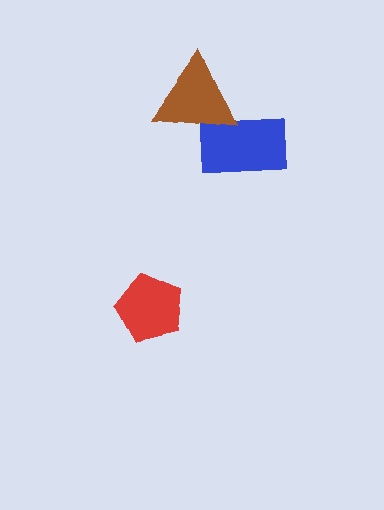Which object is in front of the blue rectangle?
The brown triangle is in front of the blue rectangle.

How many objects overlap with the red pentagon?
0 objects overlap with the red pentagon.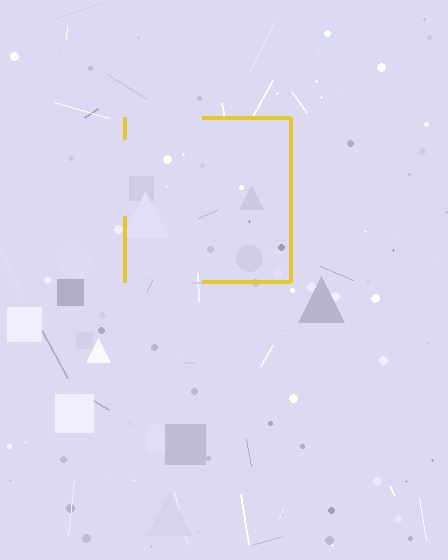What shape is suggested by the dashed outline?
The dashed outline suggests a square.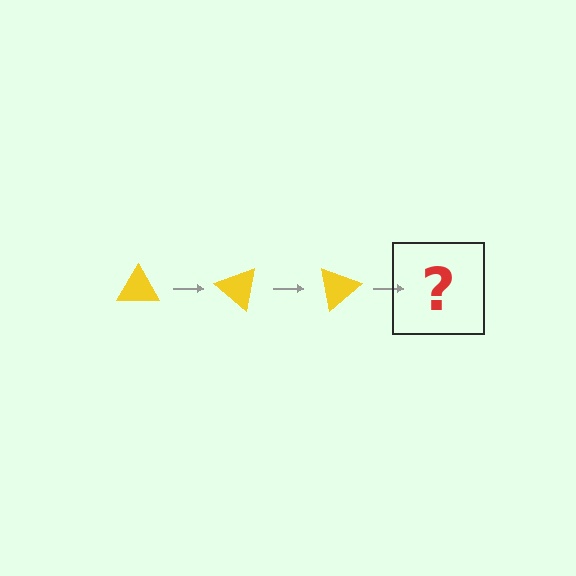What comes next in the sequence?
The next element should be a yellow triangle rotated 120 degrees.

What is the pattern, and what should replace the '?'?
The pattern is that the triangle rotates 40 degrees each step. The '?' should be a yellow triangle rotated 120 degrees.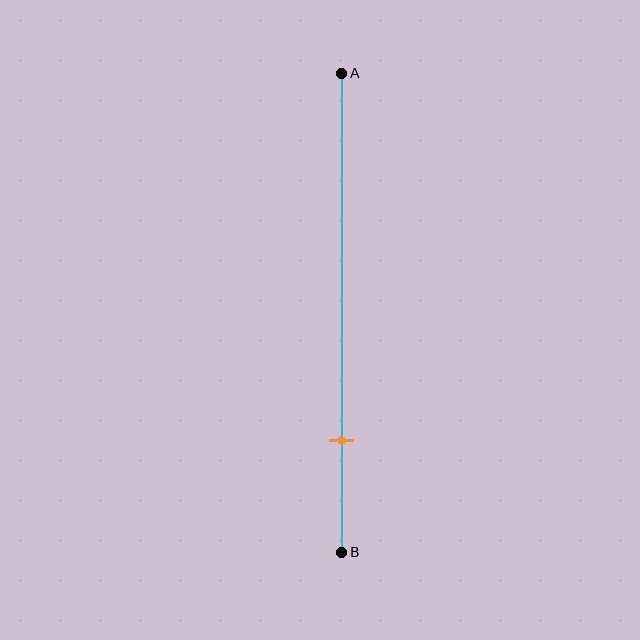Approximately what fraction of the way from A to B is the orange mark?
The orange mark is approximately 75% of the way from A to B.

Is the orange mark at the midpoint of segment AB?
No, the mark is at about 75% from A, not at the 50% midpoint.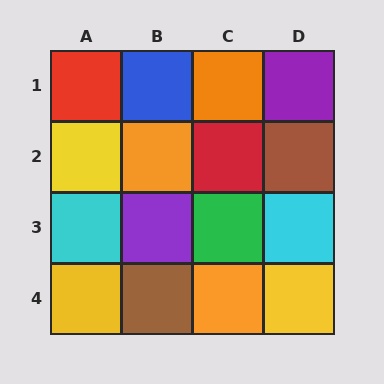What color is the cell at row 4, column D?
Yellow.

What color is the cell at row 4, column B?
Brown.